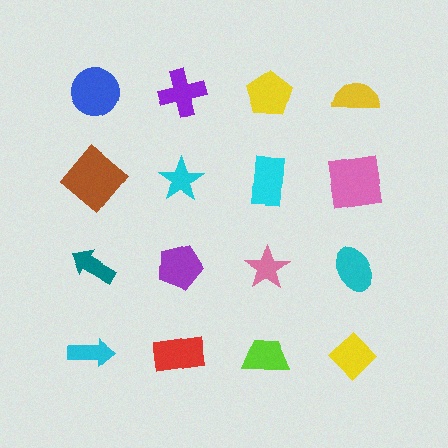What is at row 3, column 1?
A teal arrow.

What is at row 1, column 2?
A purple cross.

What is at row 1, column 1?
A blue circle.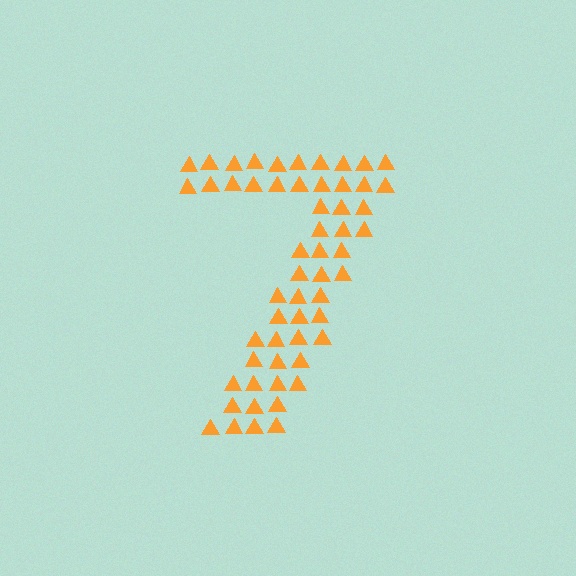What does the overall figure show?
The overall figure shows the digit 7.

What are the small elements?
The small elements are triangles.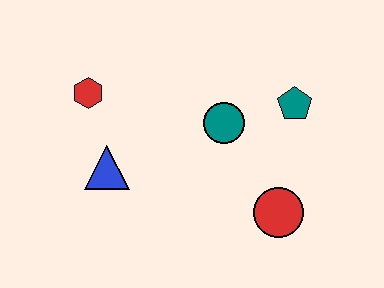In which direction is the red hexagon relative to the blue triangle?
The red hexagon is above the blue triangle.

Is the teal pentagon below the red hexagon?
Yes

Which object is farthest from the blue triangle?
The teal pentagon is farthest from the blue triangle.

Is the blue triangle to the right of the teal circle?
No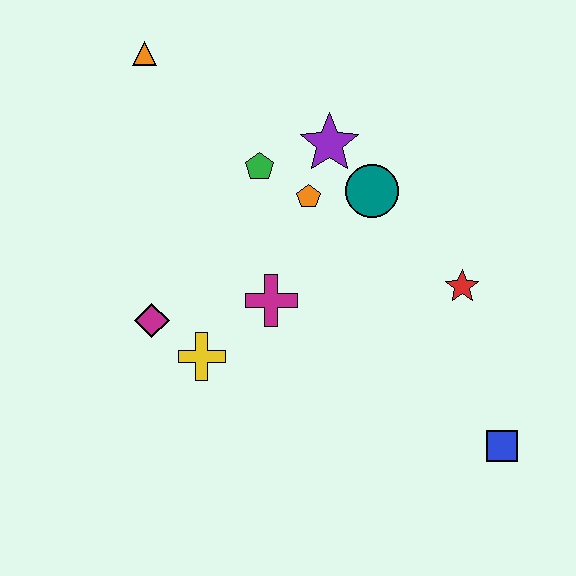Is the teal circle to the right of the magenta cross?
Yes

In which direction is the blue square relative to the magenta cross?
The blue square is to the right of the magenta cross.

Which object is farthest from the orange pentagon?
The blue square is farthest from the orange pentagon.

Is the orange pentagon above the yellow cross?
Yes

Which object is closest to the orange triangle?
The green pentagon is closest to the orange triangle.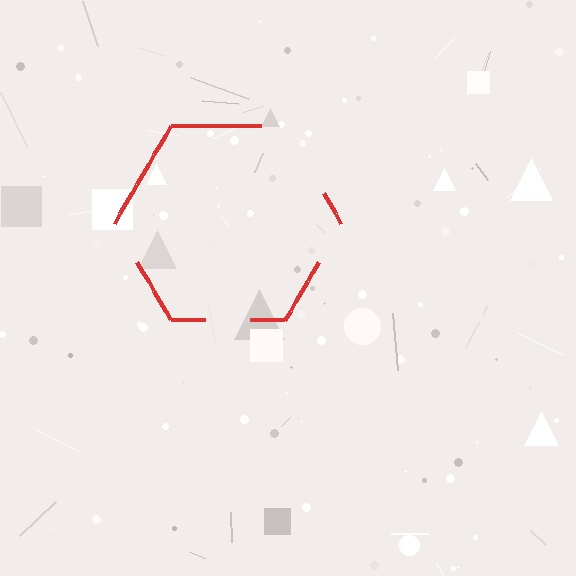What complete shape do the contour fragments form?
The contour fragments form a hexagon.